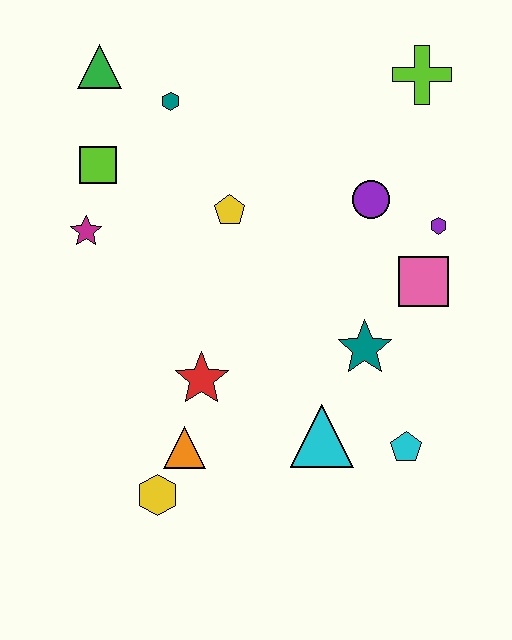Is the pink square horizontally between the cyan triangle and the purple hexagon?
Yes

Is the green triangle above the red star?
Yes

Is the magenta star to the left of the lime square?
Yes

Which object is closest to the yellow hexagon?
The orange triangle is closest to the yellow hexagon.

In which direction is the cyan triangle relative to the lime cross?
The cyan triangle is below the lime cross.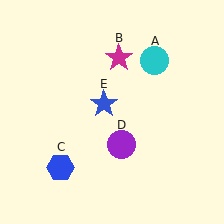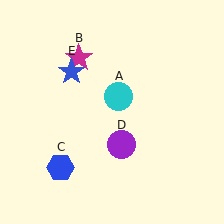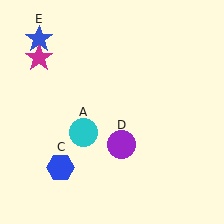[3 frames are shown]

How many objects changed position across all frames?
3 objects changed position: cyan circle (object A), magenta star (object B), blue star (object E).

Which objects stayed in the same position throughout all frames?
Blue hexagon (object C) and purple circle (object D) remained stationary.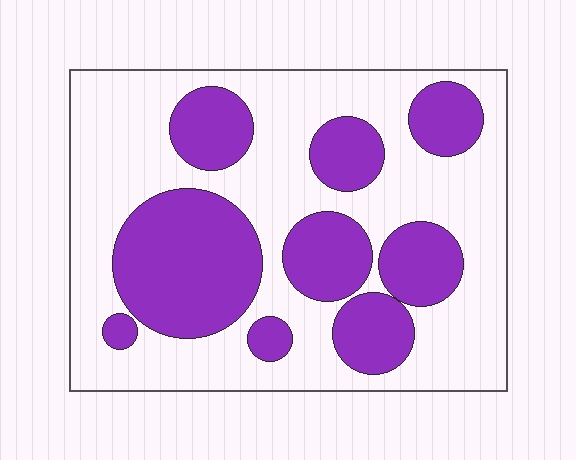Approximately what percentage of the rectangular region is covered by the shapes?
Approximately 35%.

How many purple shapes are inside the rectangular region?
9.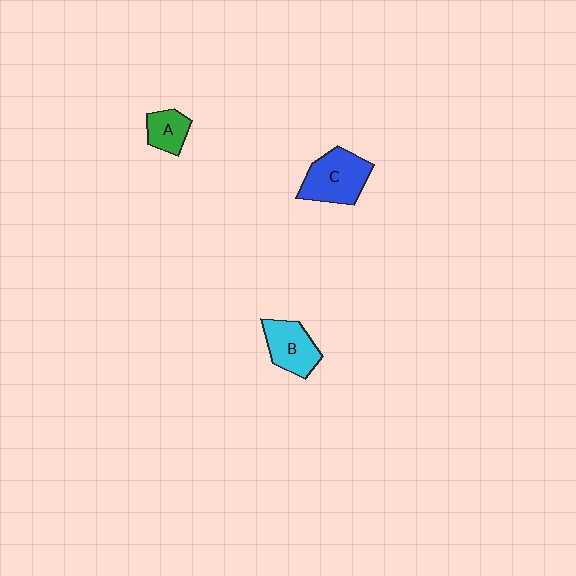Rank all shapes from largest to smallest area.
From largest to smallest: C (blue), B (cyan), A (green).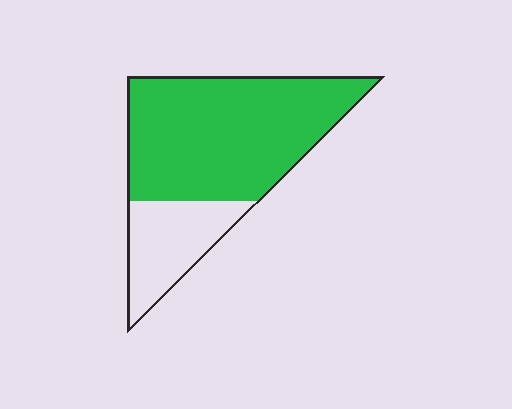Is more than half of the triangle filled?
Yes.